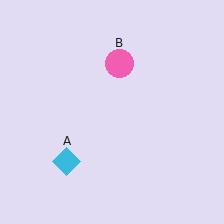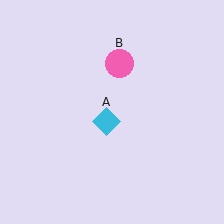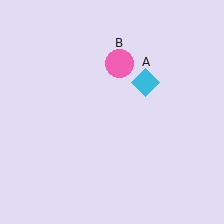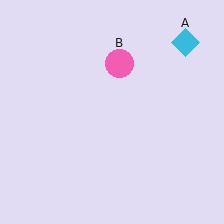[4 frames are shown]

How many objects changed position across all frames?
1 object changed position: cyan diamond (object A).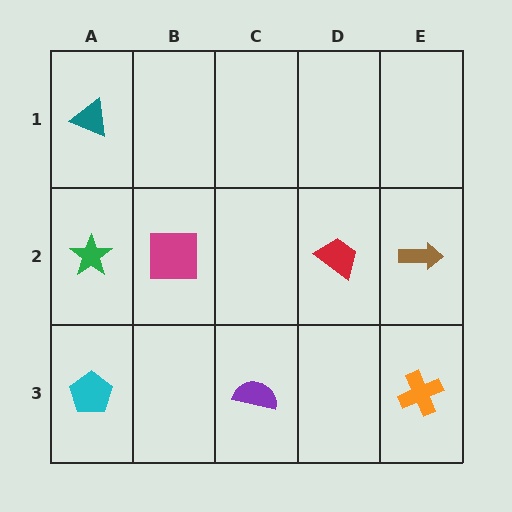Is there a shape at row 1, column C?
No, that cell is empty.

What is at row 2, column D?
A red trapezoid.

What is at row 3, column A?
A cyan pentagon.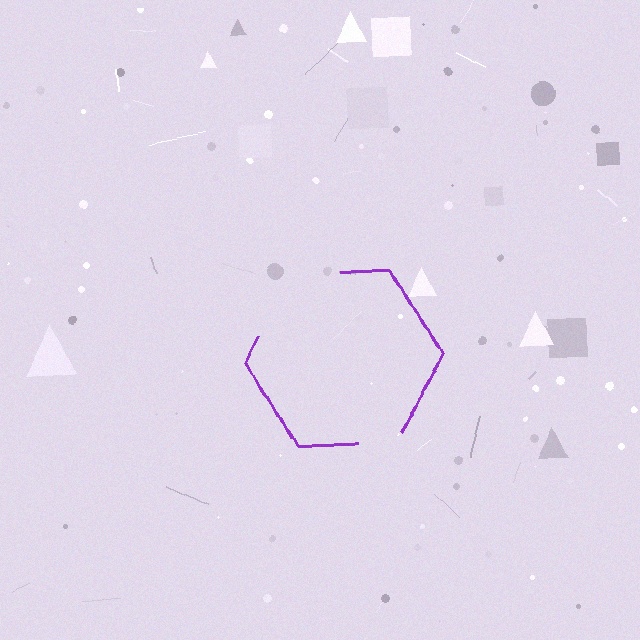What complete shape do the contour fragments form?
The contour fragments form a hexagon.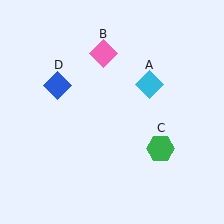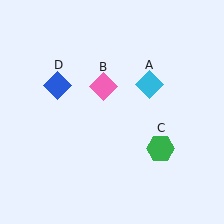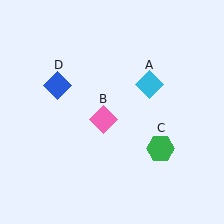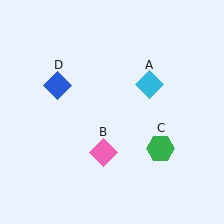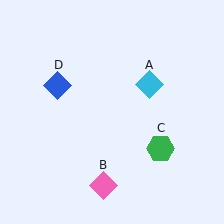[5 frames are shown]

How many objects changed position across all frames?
1 object changed position: pink diamond (object B).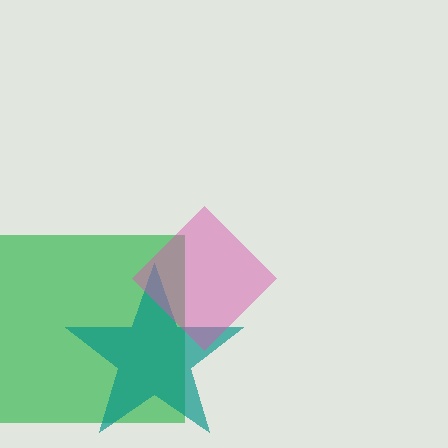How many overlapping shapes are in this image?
There are 3 overlapping shapes in the image.